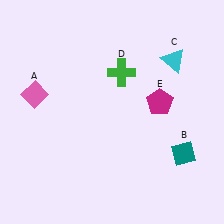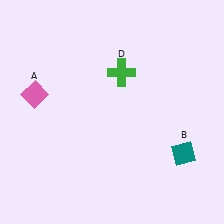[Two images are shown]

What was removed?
The cyan triangle (C), the magenta pentagon (E) were removed in Image 2.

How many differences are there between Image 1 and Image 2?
There are 2 differences between the two images.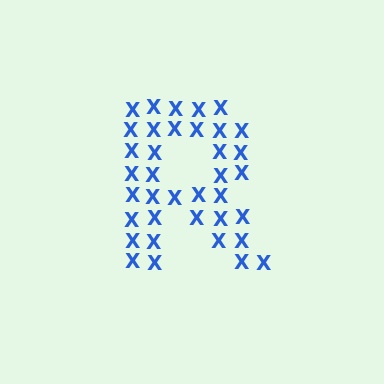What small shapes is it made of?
It is made of small letter X's.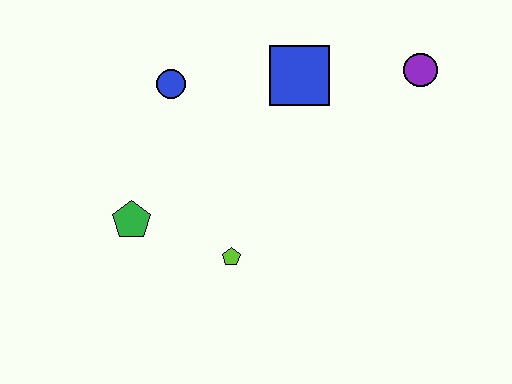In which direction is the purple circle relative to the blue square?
The purple circle is to the right of the blue square.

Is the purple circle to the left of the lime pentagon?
No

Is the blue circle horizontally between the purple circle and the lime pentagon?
No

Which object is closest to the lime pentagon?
The green pentagon is closest to the lime pentagon.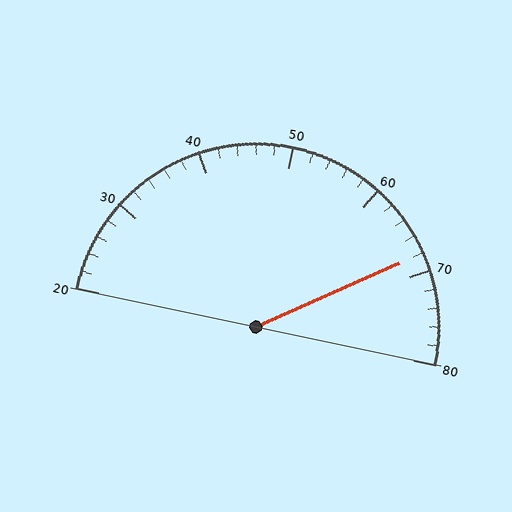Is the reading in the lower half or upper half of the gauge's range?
The reading is in the upper half of the range (20 to 80).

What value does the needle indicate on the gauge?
The needle indicates approximately 68.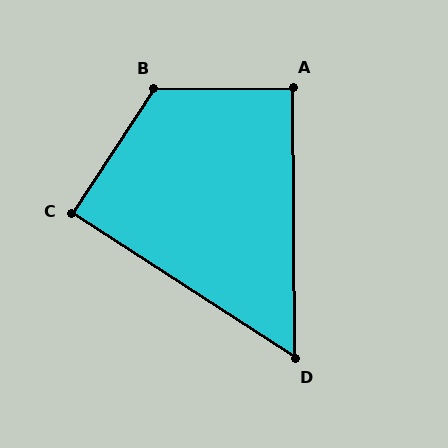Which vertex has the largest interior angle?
B, at approximately 123 degrees.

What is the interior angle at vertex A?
Approximately 90 degrees (approximately right).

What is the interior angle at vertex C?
Approximately 90 degrees (approximately right).